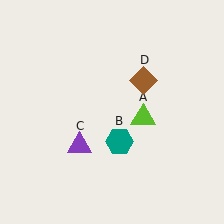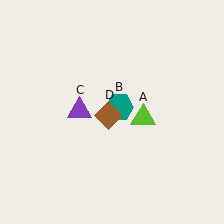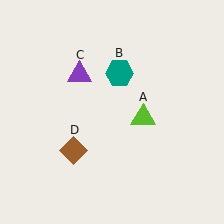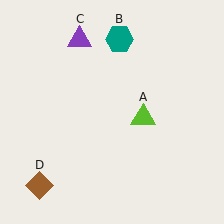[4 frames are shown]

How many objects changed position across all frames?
3 objects changed position: teal hexagon (object B), purple triangle (object C), brown diamond (object D).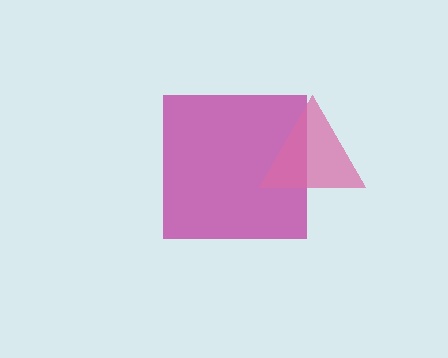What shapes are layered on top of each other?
The layered shapes are: a magenta square, a pink triangle.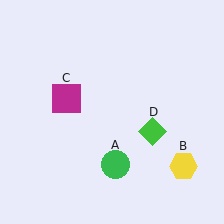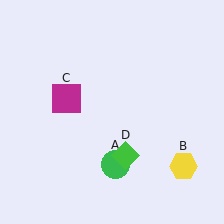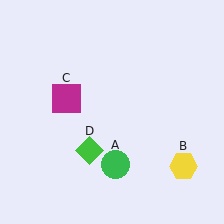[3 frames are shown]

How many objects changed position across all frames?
1 object changed position: green diamond (object D).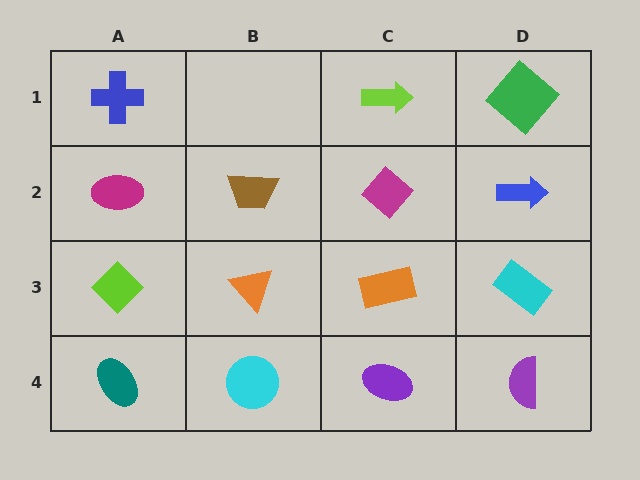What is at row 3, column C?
An orange rectangle.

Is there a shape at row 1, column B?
No, that cell is empty.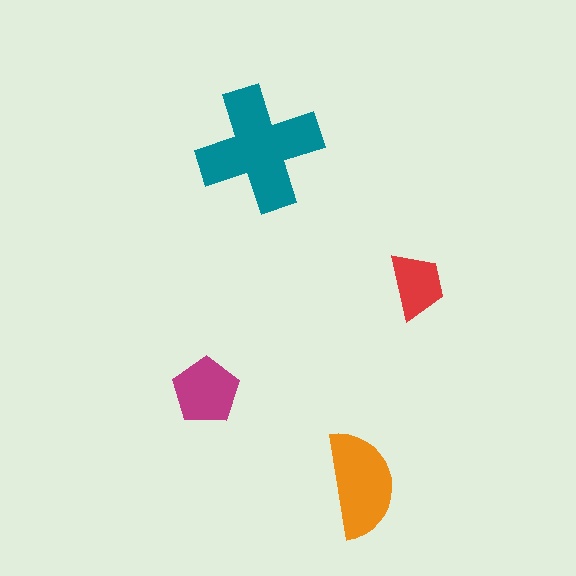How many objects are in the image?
There are 4 objects in the image.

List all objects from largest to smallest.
The teal cross, the orange semicircle, the magenta pentagon, the red trapezoid.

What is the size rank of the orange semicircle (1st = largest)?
2nd.